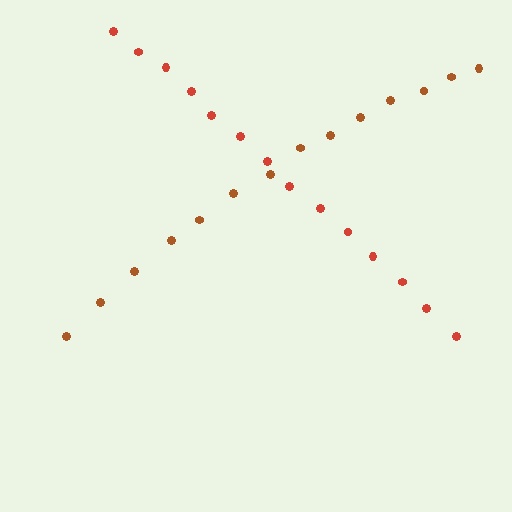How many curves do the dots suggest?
There are 2 distinct paths.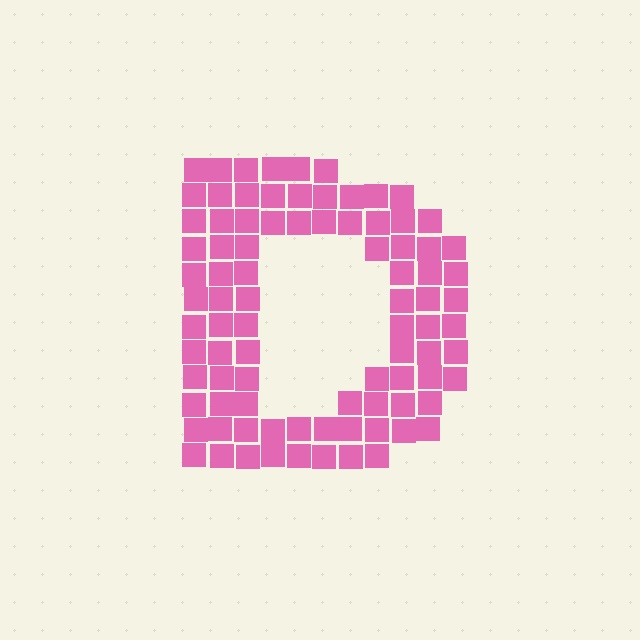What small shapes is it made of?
It is made of small squares.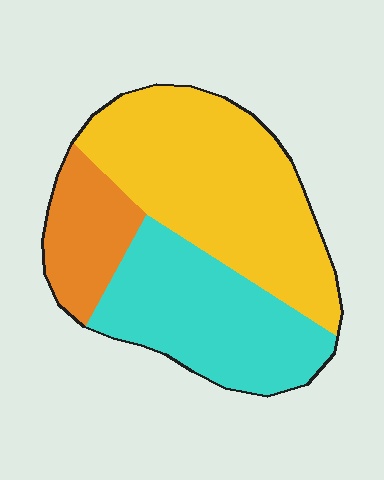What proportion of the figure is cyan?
Cyan covers roughly 35% of the figure.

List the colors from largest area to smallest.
From largest to smallest: yellow, cyan, orange.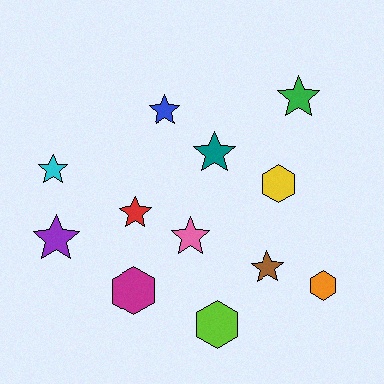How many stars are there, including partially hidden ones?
There are 8 stars.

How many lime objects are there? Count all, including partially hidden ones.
There is 1 lime object.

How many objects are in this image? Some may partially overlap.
There are 12 objects.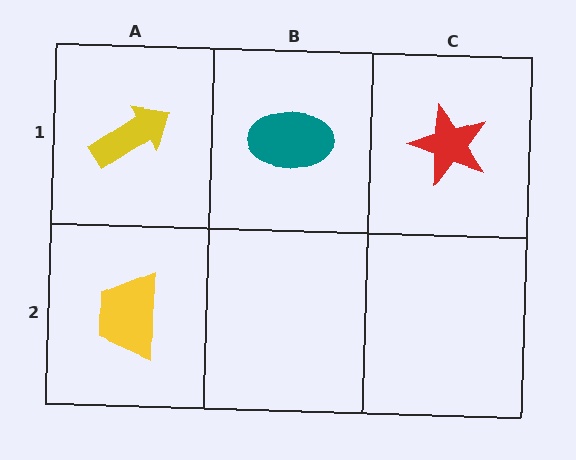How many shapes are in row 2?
1 shape.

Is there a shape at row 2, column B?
No, that cell is empty.